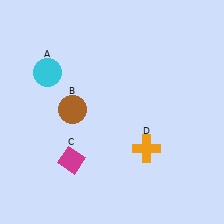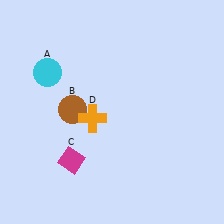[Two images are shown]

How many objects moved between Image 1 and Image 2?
1 object moved between the two images.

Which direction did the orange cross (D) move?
The orange cross (D) moved left.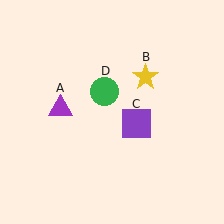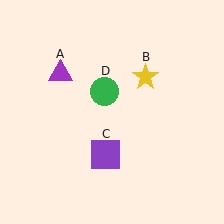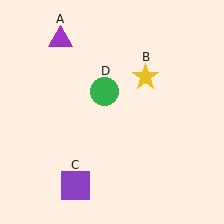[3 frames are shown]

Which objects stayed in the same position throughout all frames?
Yellow star (object B) and green circle (object D) remained stationary.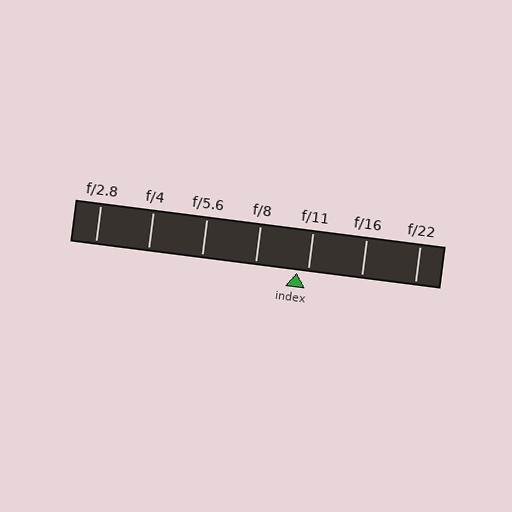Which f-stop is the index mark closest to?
The index mark is closest to f/11.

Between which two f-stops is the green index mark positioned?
The index mark is between f/8 and f/11.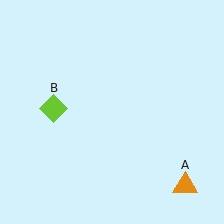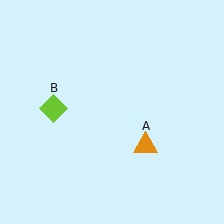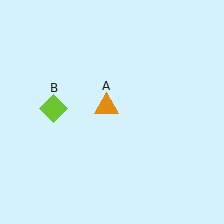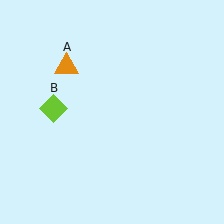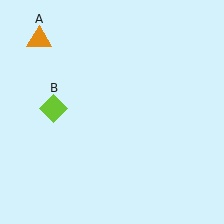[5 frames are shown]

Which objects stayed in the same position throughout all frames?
Lime diamond (object B) remained stationary.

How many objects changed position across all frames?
1 object changed position: orange triangle (object A).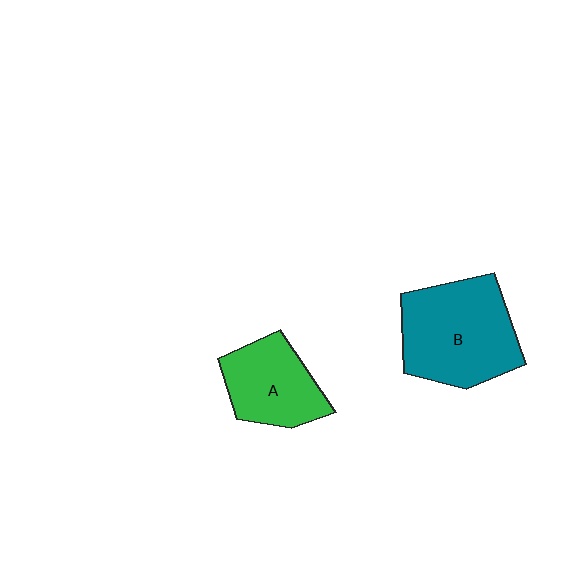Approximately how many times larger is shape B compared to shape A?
Approximately 1.5 times.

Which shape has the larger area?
Shape B (teal).